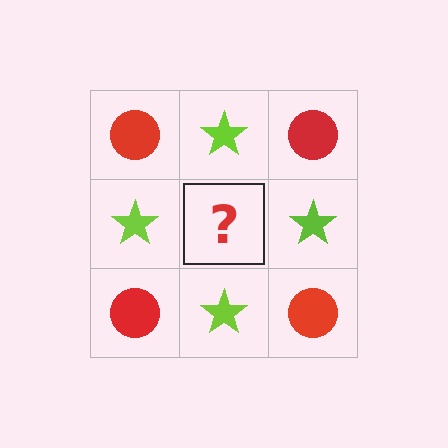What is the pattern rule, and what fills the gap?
The rule is that it alternates red circle and lime star in a checkerboard pattern. The gap should be filled with a red circle.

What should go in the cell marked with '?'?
The missing cell should contain a red circle.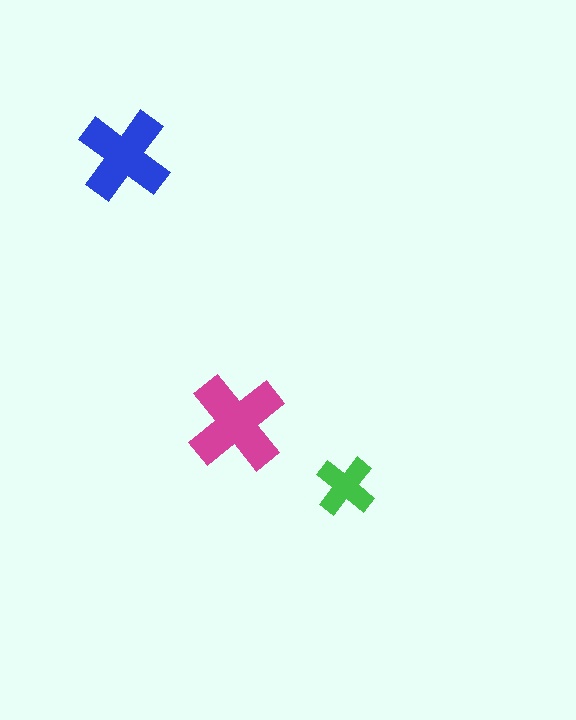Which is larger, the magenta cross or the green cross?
The magenta one.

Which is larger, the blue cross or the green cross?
The blue one.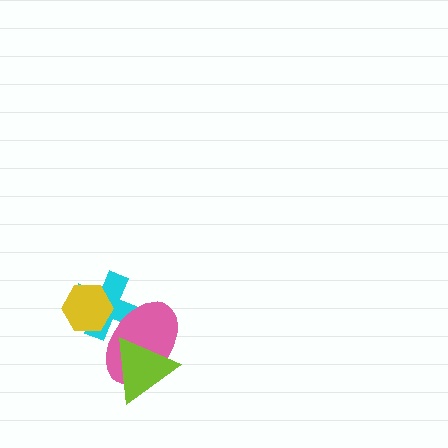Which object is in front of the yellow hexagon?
The pink ellipse is in front of the yellow hexagon.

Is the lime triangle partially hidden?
No, no other shape covers it.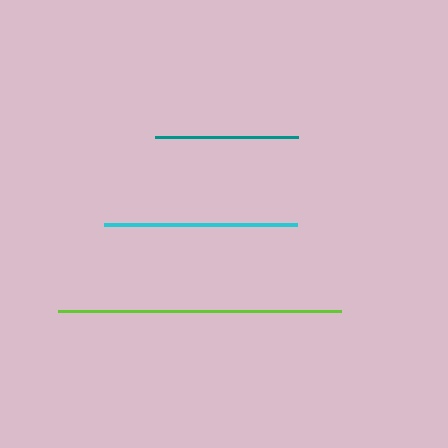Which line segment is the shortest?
The teal line is the shortest at approximately 143 pixels.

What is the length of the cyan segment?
The cyan segment is approximately 193 pixels long.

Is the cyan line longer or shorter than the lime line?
The lime line is longer than the cyan line.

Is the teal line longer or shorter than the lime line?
The lime line is longer than the teal line.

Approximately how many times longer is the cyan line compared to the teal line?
The cyan line is approximately 1.3 times the length of the teal line.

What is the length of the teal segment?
The teal segment is approximately 143 pixels long.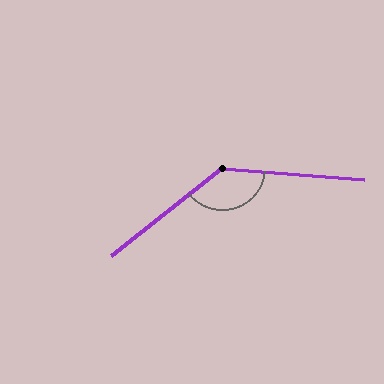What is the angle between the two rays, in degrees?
Approximately 137 degrees.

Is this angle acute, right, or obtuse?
It is obtuse.